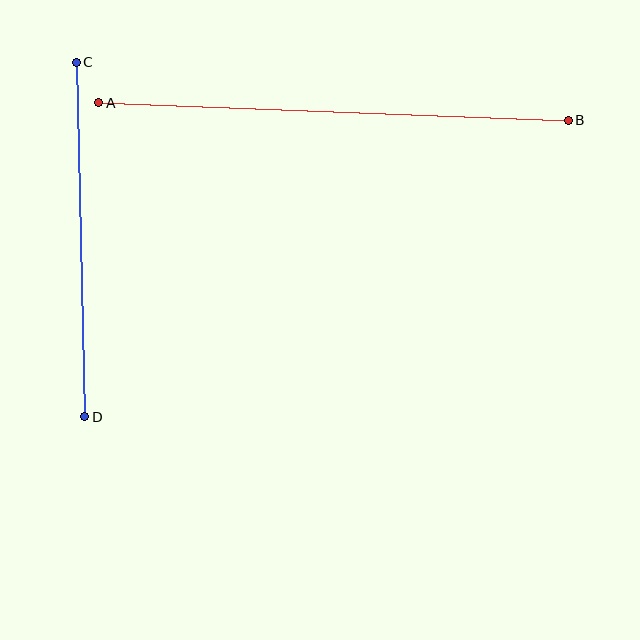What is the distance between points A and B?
The distance is approximately 470 pixels.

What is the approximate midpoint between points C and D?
The midpoint is at approximately (80, 239) pixels.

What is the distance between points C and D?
The distance is approximately 355 pixels.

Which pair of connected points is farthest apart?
Points A and B are farthest apart.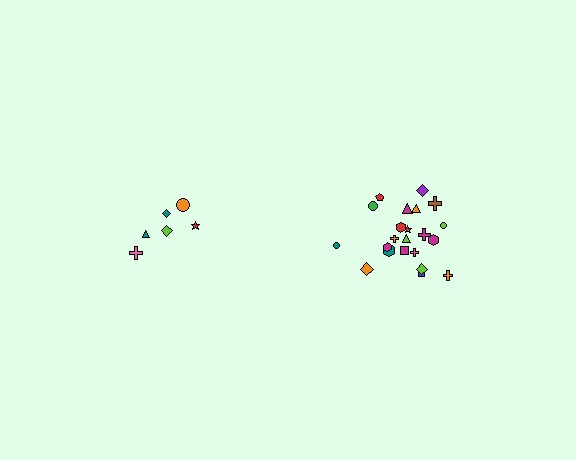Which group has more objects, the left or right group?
The right group.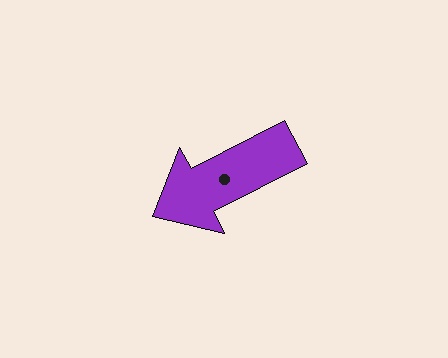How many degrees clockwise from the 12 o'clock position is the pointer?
Approximately 242 degrees.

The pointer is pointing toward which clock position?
Roughly 8 o'clock.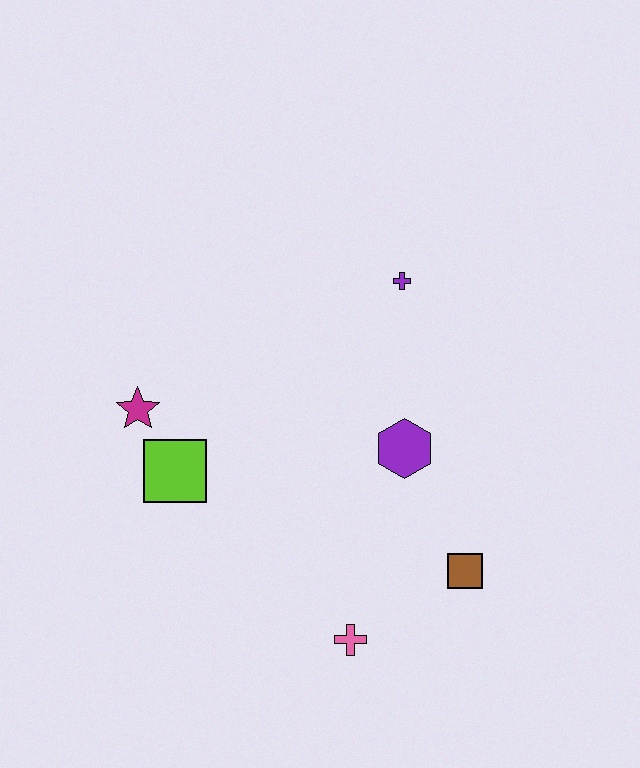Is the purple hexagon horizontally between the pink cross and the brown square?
Yes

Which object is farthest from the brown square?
The magenta star is farthest from the brown square.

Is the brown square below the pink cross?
No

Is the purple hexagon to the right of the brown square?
No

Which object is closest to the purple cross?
The purple hexagon is closest to the purple cross.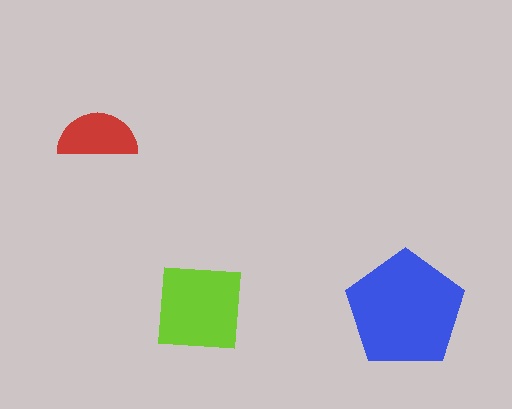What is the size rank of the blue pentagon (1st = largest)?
1st.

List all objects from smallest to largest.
The red semicircle, the lime square, the blue pentagon.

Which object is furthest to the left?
The red semicircle is leftmost.